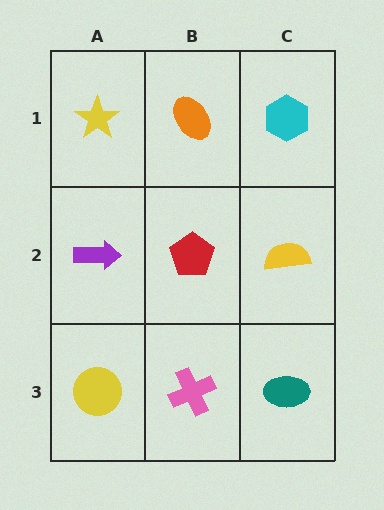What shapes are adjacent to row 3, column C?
A yellow semicircle (row 2, column C), a pink cross (row 3, column B).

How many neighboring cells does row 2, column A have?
3.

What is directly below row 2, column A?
A yellow circle.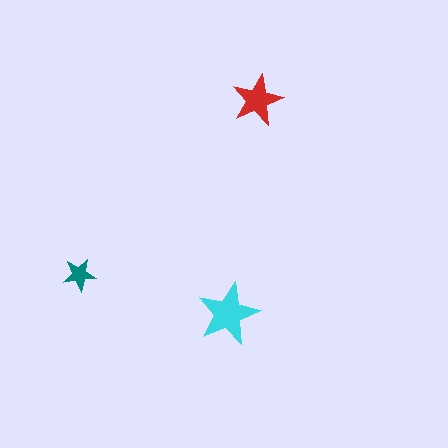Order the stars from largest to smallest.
the cyan one, the red one, the teal one.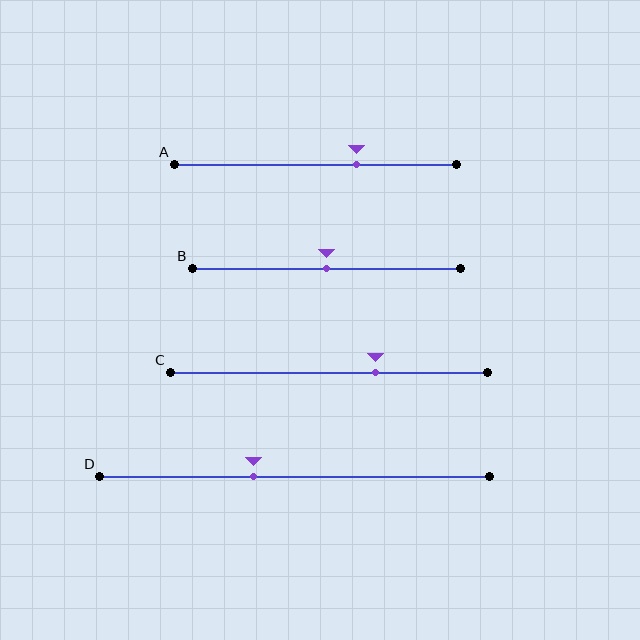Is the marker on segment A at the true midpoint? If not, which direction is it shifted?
No, the marker on segment A is shifted to the right by about 15% of the segment length.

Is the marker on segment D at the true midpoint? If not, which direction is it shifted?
No, the marker on segment D is shifted to the left by about 10% of the segment length.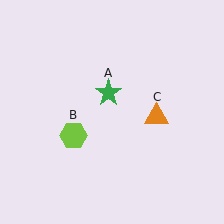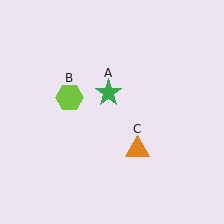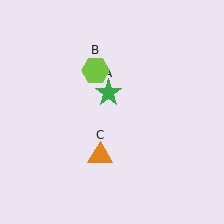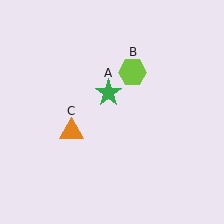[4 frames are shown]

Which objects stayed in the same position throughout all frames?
Green star (object A) remained stationary.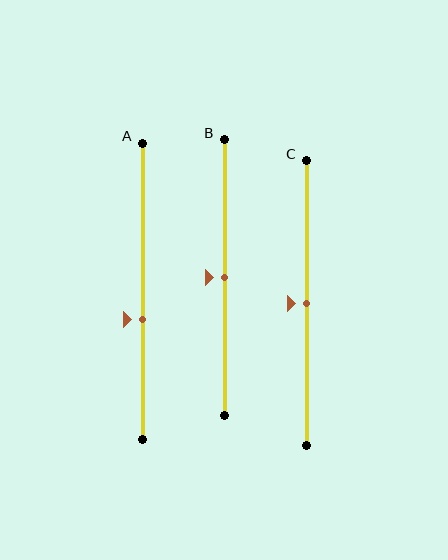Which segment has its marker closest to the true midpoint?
Segment B has its marker closest to the true midpoint.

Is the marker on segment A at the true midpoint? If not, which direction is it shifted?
No, the marker on segment A is shifted downward by about 9% of the segment length.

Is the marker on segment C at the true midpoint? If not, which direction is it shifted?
Yes, the marker on segment C is at the true midpoint.